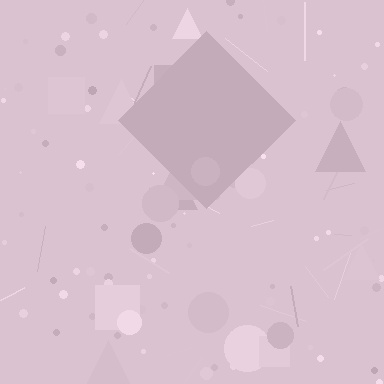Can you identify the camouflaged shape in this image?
The camouflaged shape is a diamond.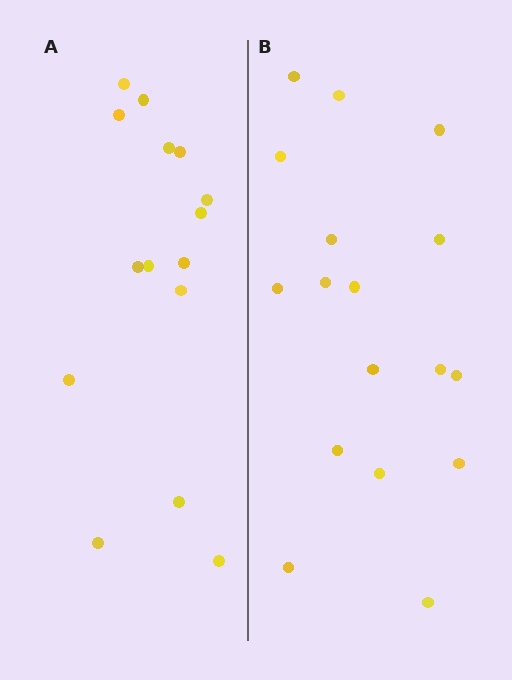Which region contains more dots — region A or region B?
Region B (the right region) has more dots.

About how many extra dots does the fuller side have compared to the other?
Region B has just a few more — roughly 2 or 3 more dots than region A.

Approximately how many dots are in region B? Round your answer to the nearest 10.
About 20 dots. (The exact count is 17, which rounds to 20.)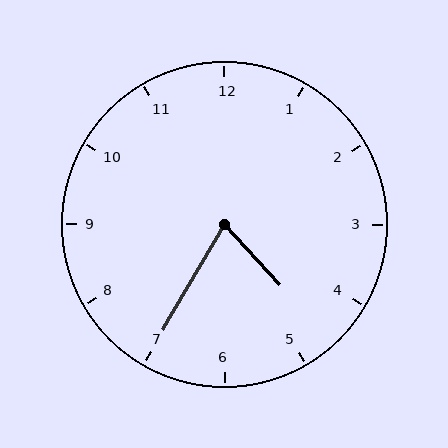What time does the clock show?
4:35.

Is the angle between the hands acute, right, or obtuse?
It is acute.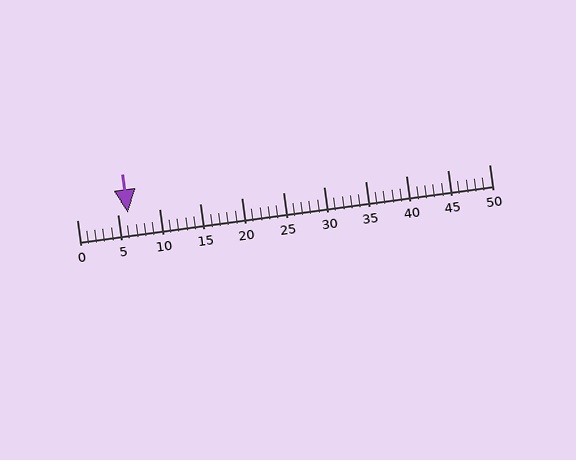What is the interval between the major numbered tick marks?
The major tick marks are spaced 5 units apart.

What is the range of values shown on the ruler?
The ruler shows values from 0 to 50.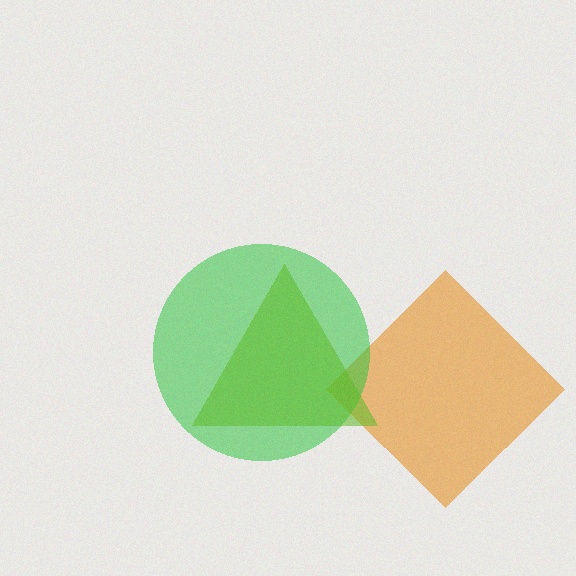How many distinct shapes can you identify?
There are 3 distinct shapes: an orange diamond, a green circle, a lime triangle.